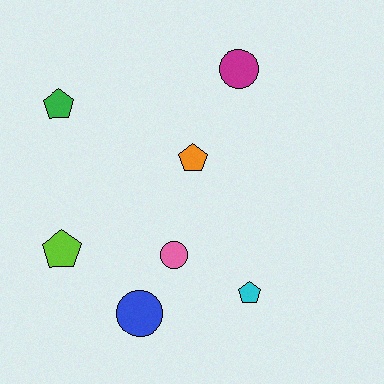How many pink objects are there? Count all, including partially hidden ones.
There is 1 pink object.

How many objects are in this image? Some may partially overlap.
There are 7 objects.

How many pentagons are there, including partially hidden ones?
There are 4 pentagons.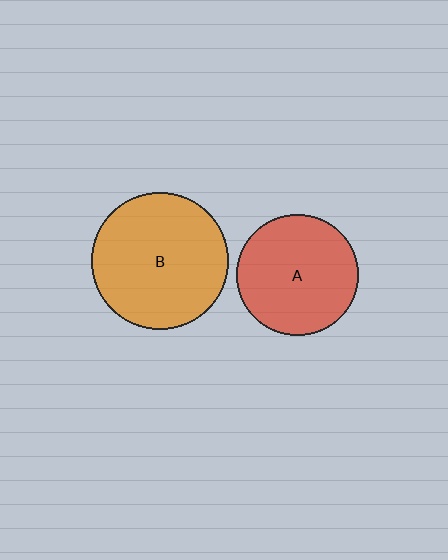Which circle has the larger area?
Circle B (orange).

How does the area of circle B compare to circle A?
Approximately 1.3 times.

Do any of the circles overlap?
No, none of the circles overlap.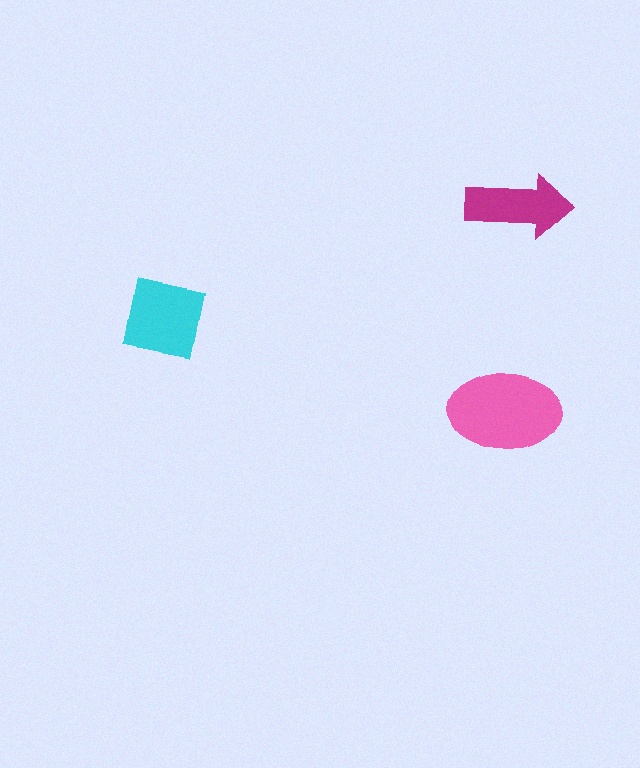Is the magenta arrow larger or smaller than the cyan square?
Smaller.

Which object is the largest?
The pink ellipse.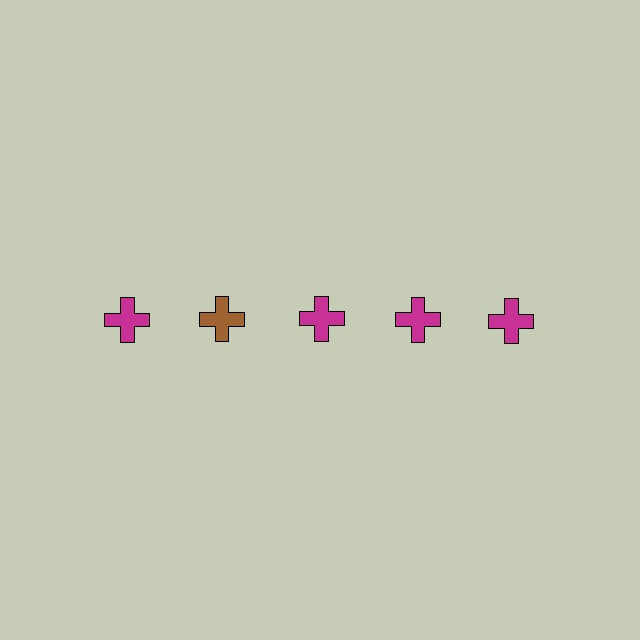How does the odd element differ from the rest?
It has a different color: brown instead of magenta.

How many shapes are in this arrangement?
There are 5 shapes arranged in a grid pattern.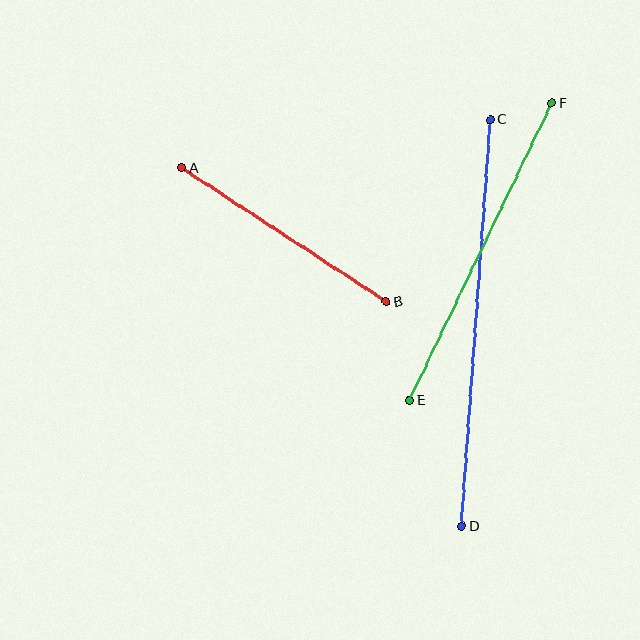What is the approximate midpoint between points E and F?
The midpoint is at approximately (481, 252) pixels.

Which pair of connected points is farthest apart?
Points C and D are farthest apart.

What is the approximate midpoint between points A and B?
The midpoint is at approximately (284, 235) pixels.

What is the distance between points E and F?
The distance is approximately 330 pixels.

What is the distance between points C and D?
The distance is approximately 407 pixels.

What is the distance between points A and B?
The distance is approximately 244 pixels.